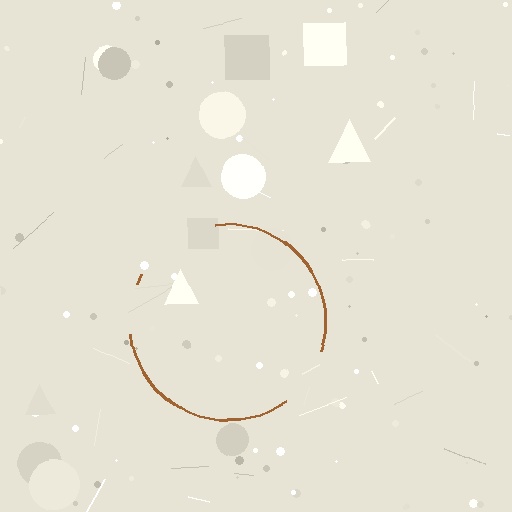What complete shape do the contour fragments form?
The contour fragments form a circle.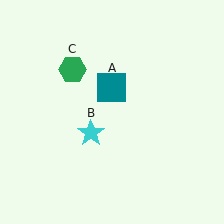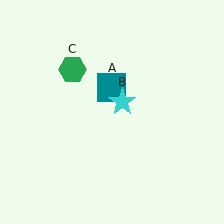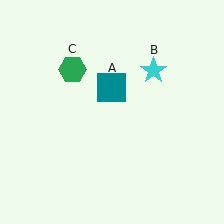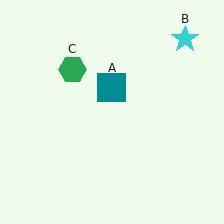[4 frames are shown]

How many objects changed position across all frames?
1 object changed position: cyan star (object B).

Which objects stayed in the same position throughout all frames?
Teal square (object A) and green hexagon (object C) remained stationary.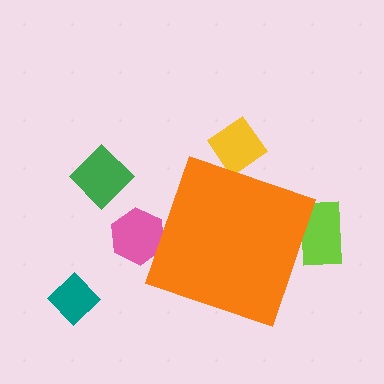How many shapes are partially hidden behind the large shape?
3 shapes are partially hidden.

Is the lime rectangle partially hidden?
Yes, the lime rectangle is partially hidden behind the orange diamond.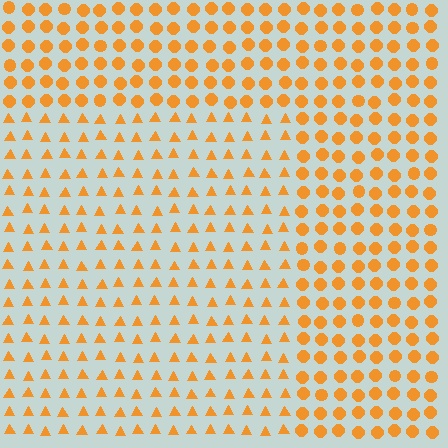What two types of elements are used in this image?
The image uses triangles inside the rectangle region and circles outside it.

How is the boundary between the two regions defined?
The boundary is defined by a change in element shape: triangles inside vs. circles outside. All elements share the same color and spacing.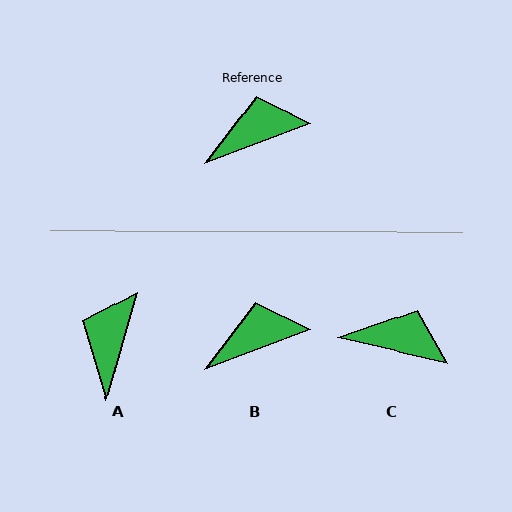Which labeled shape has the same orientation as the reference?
B.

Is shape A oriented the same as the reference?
No, it is off by about 53 degrees.